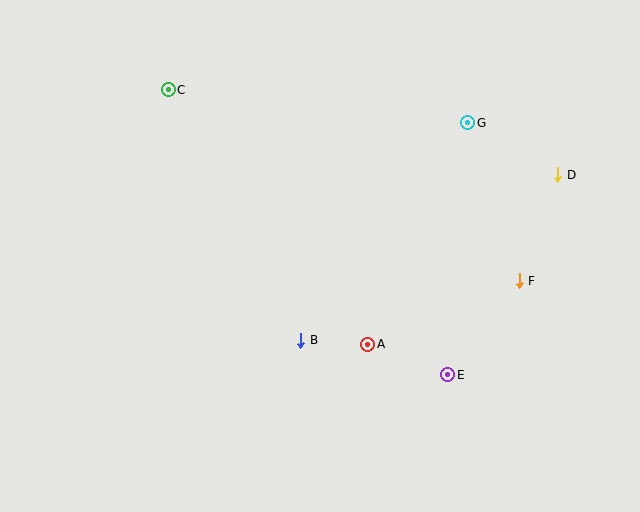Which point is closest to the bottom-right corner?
Point E is closest to the bottom-right corner.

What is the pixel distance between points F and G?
The distance between F and G is 166 pixels.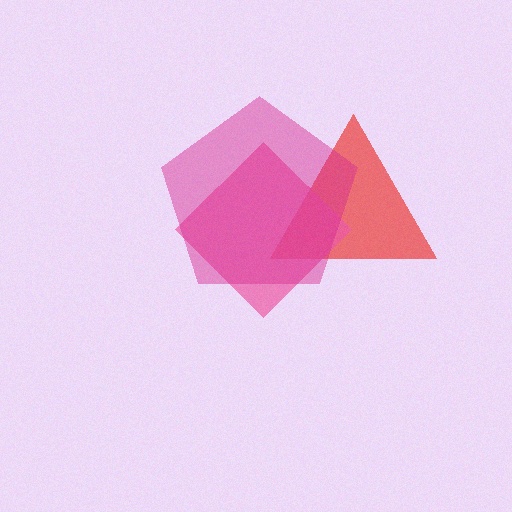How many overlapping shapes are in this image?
There are 3 overlapping shapes in the image.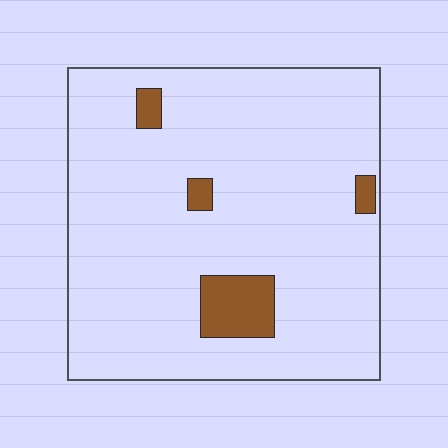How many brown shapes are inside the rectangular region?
4.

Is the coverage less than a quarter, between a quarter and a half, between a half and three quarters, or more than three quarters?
Less than a quarter.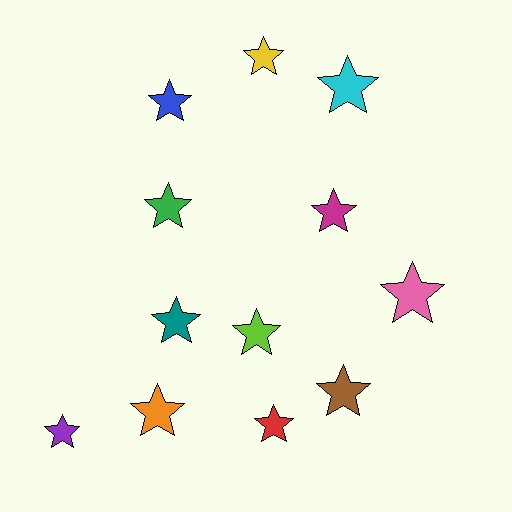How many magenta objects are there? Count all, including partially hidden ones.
There is 1 magenta object.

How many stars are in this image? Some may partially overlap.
There are 12 stars.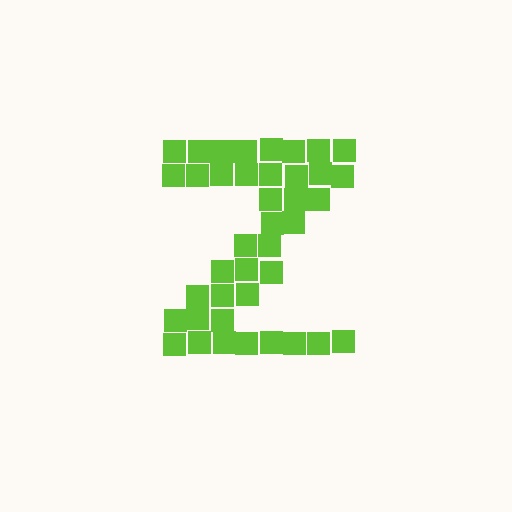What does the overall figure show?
The overall figure shows the letter Z.